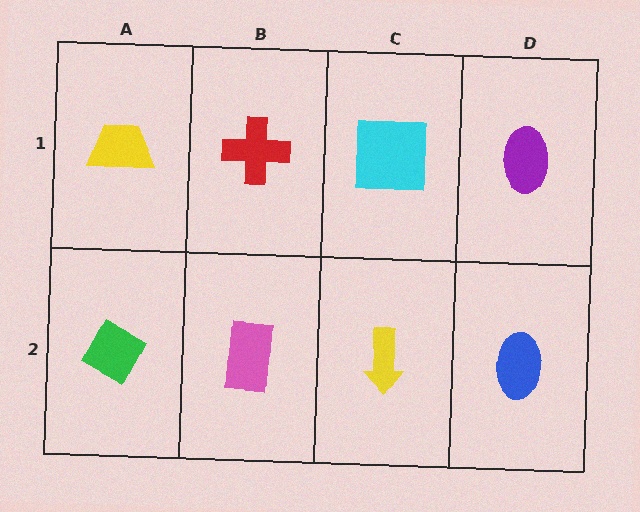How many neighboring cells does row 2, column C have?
3.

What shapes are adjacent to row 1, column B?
A pink rectangle (row 2, column B), a yellow trapezoid (row 1, column A), a cyan square (row 1, column C).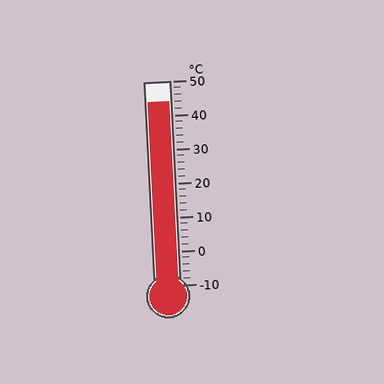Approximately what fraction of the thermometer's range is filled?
The thermometer is filled to approximately 90% of its range.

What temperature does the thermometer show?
The thermometer shows approximately 44°C.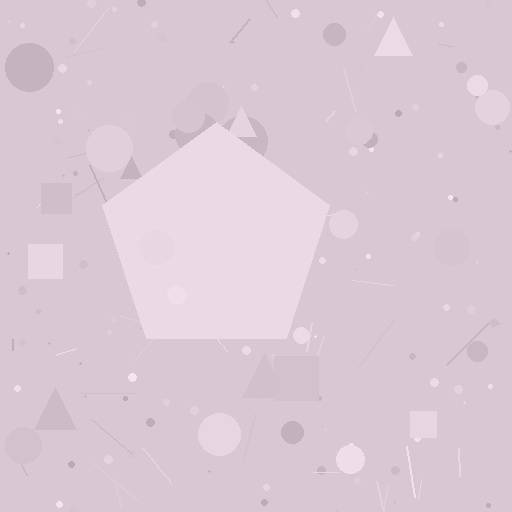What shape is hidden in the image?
A pentagon is hidden in the image.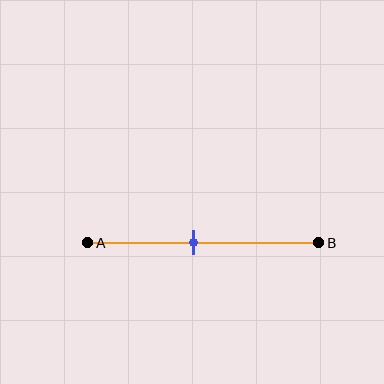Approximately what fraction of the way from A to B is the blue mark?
The blue mark is approximately 45% of the way from A to B.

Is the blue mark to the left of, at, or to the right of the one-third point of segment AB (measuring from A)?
The blue mark is to the right of the one-third point of segment AB.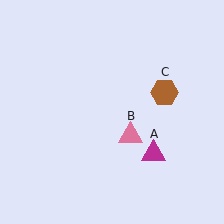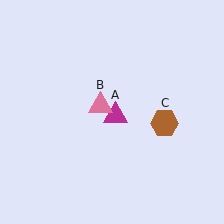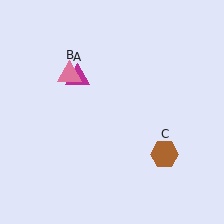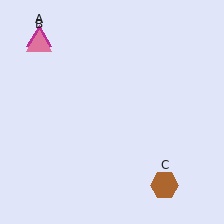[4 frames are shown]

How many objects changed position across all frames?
3 objects changed position: magenta triangle (object A), pink triangle (object B), brown hexagon (object C).